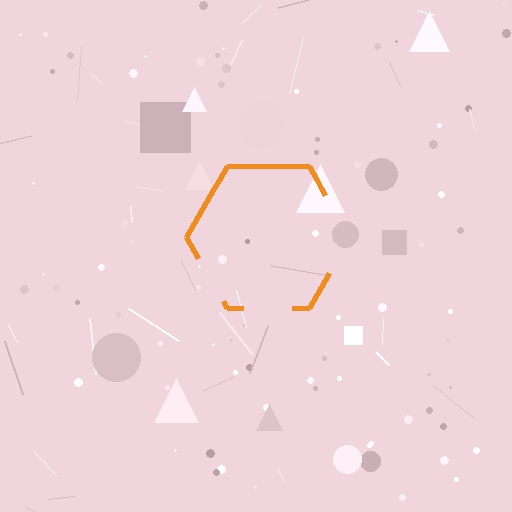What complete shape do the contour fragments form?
The contour fragments form a hexagon.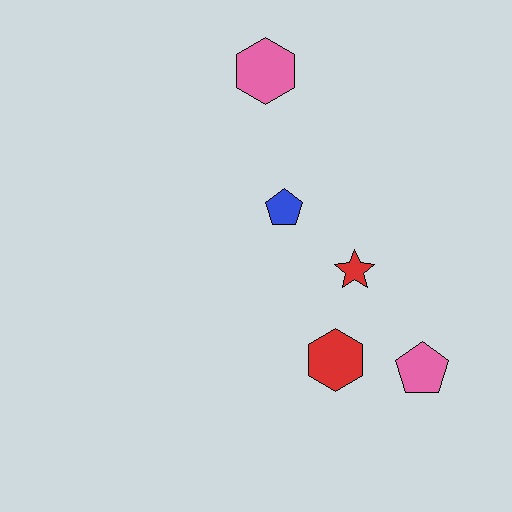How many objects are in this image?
There are 5 objects.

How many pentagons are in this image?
There are 2 pentagons.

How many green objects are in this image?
There are no green objects.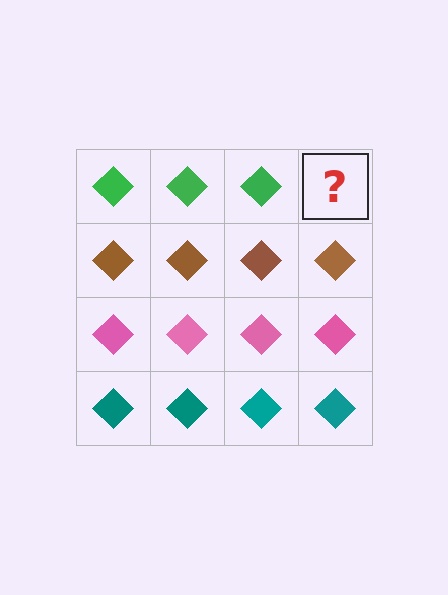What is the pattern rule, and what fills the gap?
The rule is that each row has a consistent color. The gap should be filled with a green diamond.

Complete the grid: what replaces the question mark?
The question mark should be replaced with a green diamond.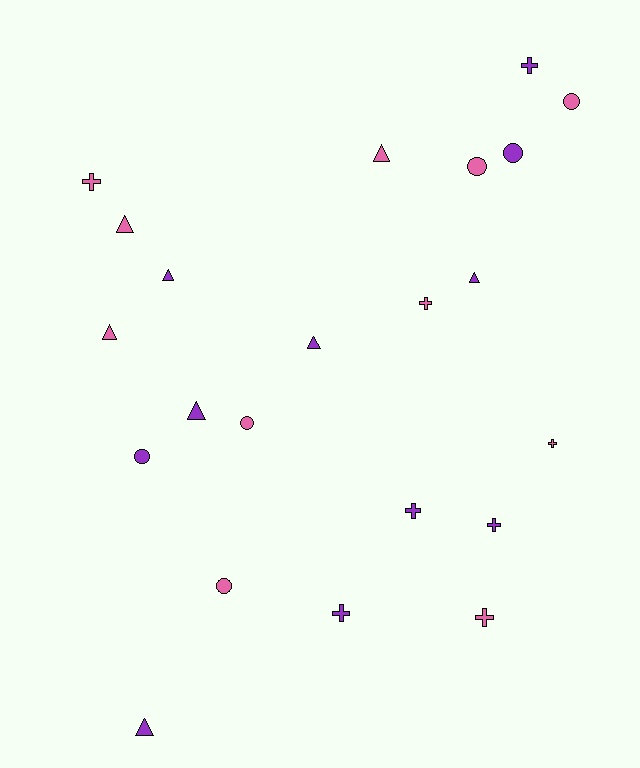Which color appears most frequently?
Pink, with 11 objects.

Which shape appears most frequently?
Triangle, with 8 objects.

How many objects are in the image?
There are 22 objects.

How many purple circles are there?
There are 2 purple circles.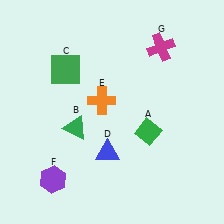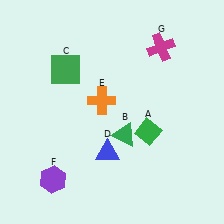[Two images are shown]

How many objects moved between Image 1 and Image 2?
1 object moved between the two images.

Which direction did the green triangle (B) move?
The green triangle (B) moved right.